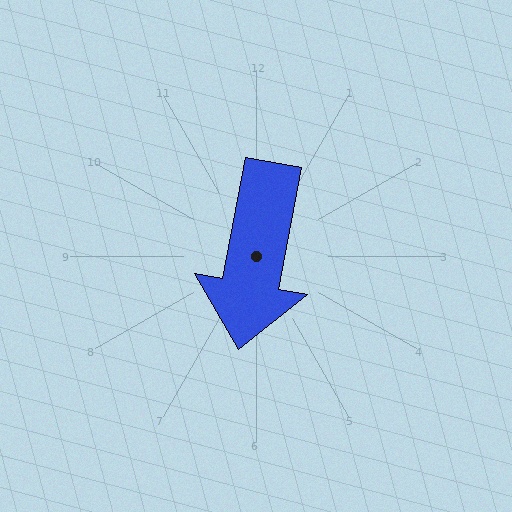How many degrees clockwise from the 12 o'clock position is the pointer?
Approximately 190 degrees.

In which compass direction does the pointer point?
South.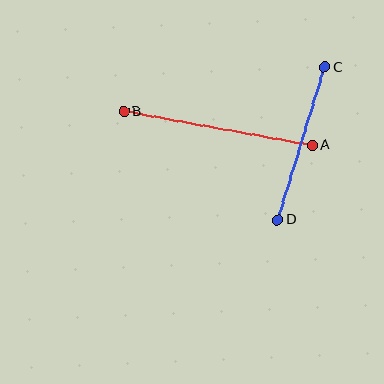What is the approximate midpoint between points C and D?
The midpoint is at approximately (302, 143) pixels.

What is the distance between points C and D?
The distance is approximately 160 pixels.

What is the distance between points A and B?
The distance is approximately 191 pixels.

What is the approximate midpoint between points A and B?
The midpoint is at approximately (218, 128) pixels.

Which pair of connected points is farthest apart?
Points A and B are farthest apart.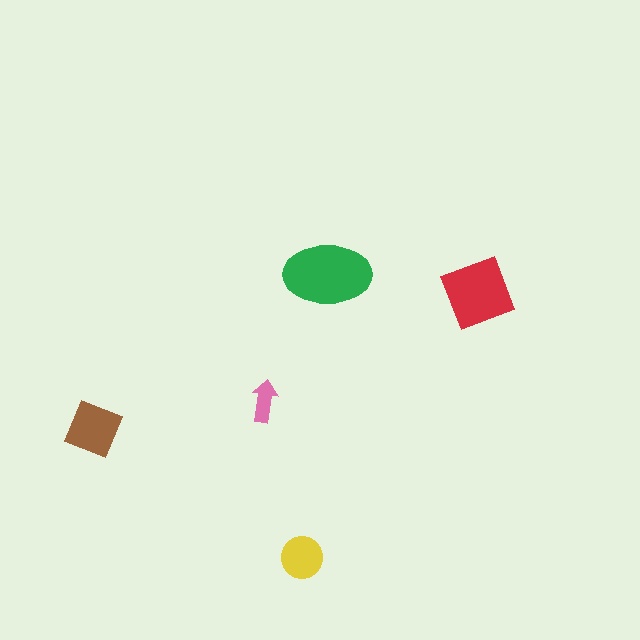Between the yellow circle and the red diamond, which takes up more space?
The red diamond.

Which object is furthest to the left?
The brown square is leftmost.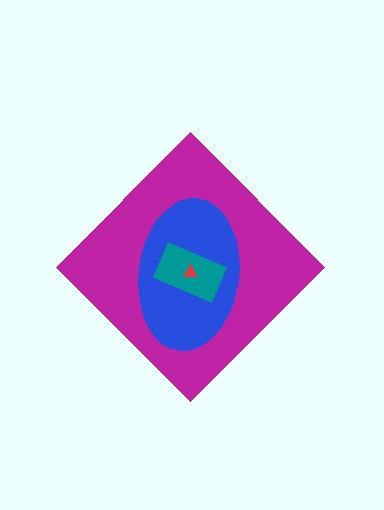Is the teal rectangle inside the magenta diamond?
Yes.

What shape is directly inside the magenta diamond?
The blue ellipse.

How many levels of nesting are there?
4.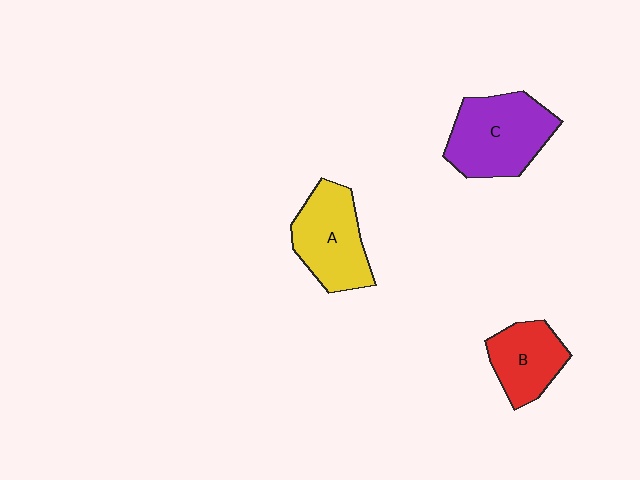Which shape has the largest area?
Shape C (purple).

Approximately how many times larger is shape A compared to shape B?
Approximately 1.3 times.